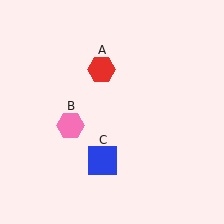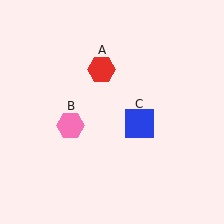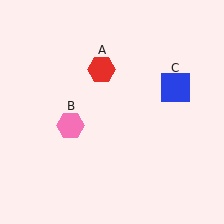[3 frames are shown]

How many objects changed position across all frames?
1 object changed position: blue square (object C).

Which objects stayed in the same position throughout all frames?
Red hexagon (object A) and pink hexagon (object B) remained stationary.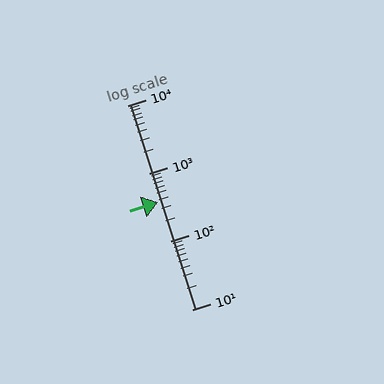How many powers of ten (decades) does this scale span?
The scale spans 3 decades, from 10 to 10000.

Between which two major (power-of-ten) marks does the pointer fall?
The pointer is between 100 and 1000.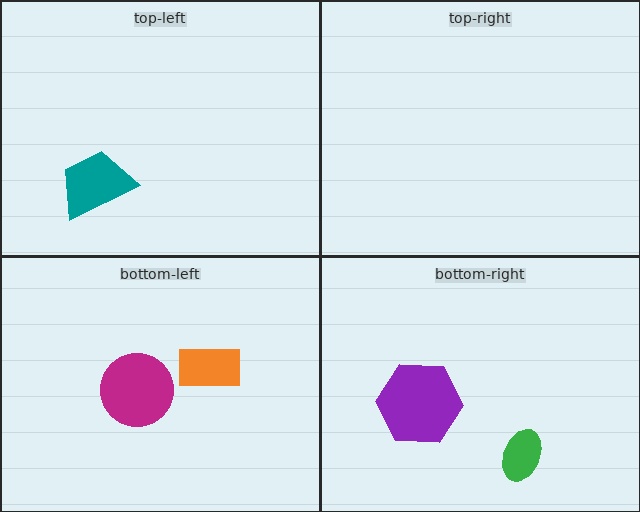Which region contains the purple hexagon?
The bottom-right region.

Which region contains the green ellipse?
The bottom-right region.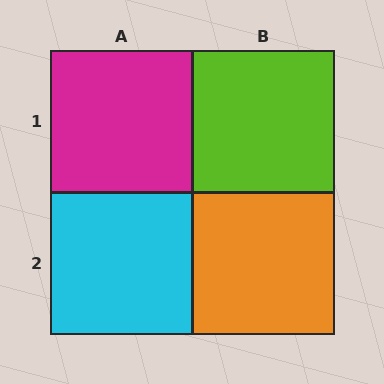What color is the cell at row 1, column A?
Magenta.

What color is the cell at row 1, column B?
Lime.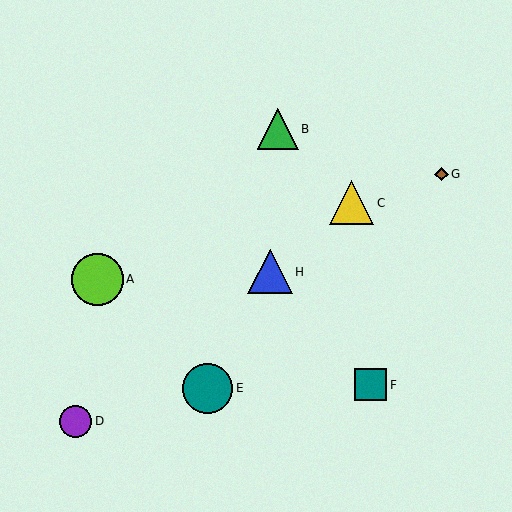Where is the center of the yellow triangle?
The center of the yellow triangle is at (351, 203).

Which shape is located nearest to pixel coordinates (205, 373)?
The teal circle (labeled E) at (208, 388) is nearest to that location.